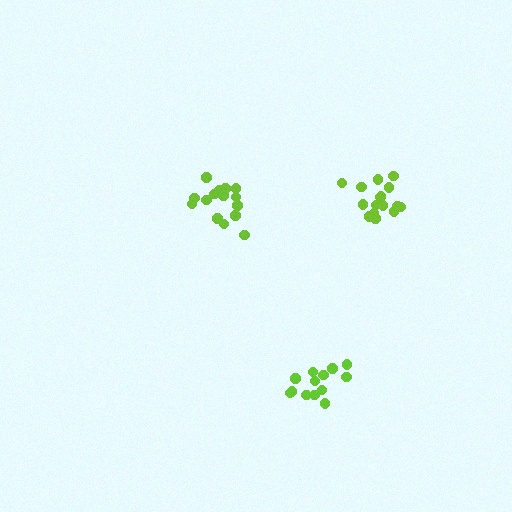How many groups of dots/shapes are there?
There are 3 groups.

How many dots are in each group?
Group 1: 13 dots, Group 2: 16 dots, Group 3: 15 dots (44 total).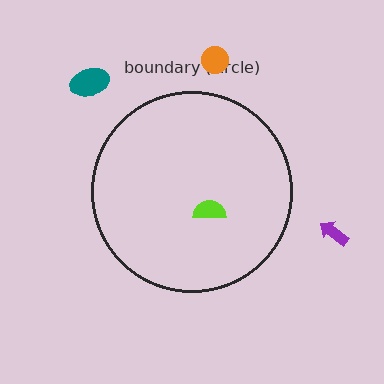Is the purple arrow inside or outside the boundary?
Outside.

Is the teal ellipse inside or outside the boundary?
Outside.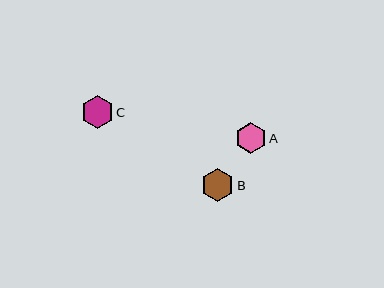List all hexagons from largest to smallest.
From largest to smallest: B, C, A.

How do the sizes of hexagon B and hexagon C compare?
Hexagon B and hexagon C are approximately the same size.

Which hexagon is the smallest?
Hexagon A is the smallest with a size of approximately 31 pixels.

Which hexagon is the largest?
Hexagon B is the largest with a size of approximately 32 pixels.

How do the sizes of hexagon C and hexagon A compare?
Hexagon C and hexagon A are approximately the same size.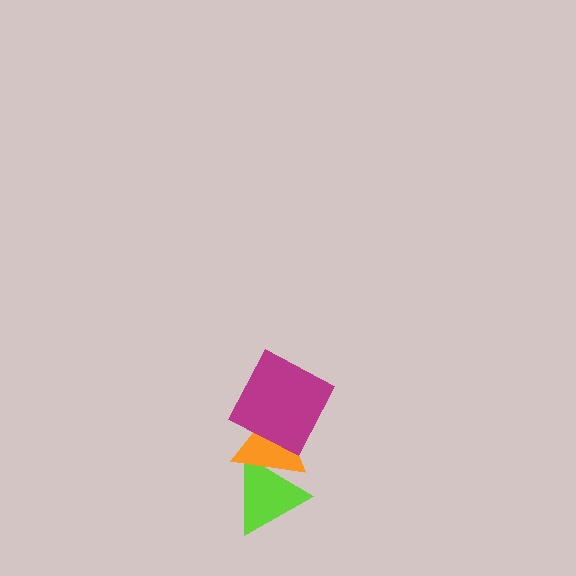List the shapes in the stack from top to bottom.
From top to bottom: the magenta square, the orange triangle, the lime triangle.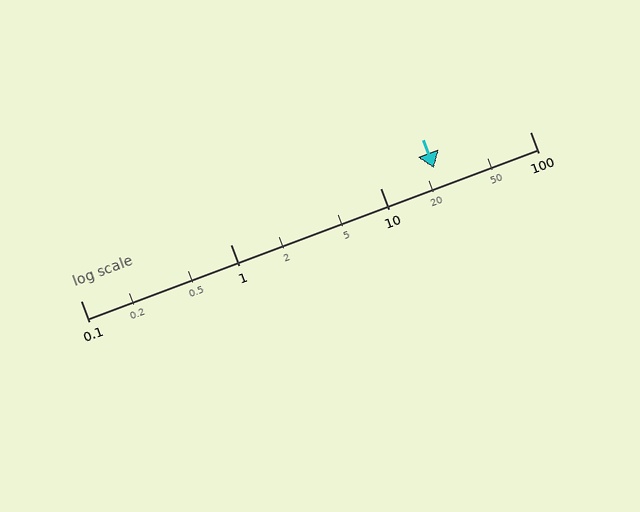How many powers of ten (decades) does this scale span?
The scale spans 3 decades, from 0.1 to 100.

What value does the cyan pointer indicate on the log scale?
The pointer indicates approximately 23.